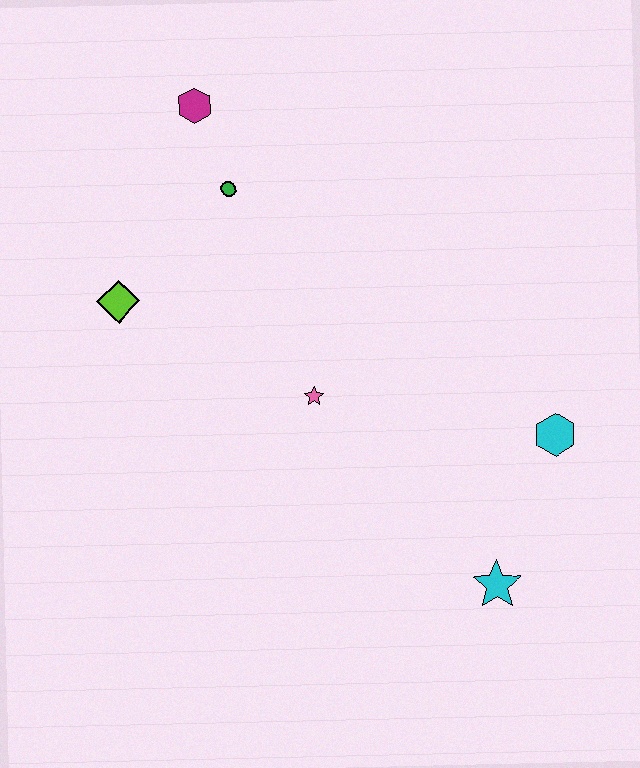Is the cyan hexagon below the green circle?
Yes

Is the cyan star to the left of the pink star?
No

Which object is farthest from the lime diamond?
The cyan star is farthest from the lime diamond.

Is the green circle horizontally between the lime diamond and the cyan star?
Yes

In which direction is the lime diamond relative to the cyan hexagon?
The lime diamond is to the left of the cyan hexagon.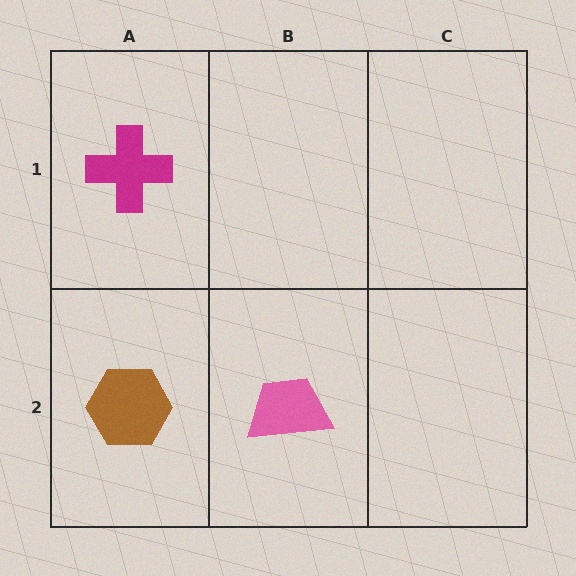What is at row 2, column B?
A pink trapezoid.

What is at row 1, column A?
A magenta cross.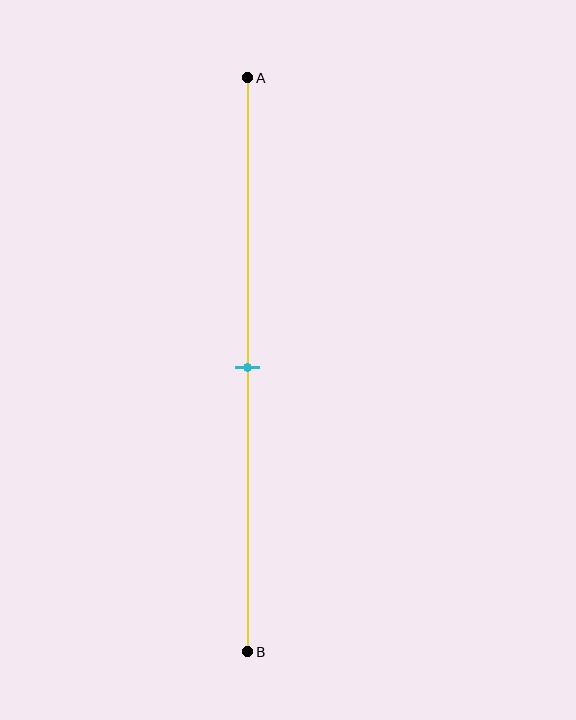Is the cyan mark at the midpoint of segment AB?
Yes, the mark is approximately at the midpoint.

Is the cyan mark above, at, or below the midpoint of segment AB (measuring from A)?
The cyan mark is approximately at the midpoint of segment AB.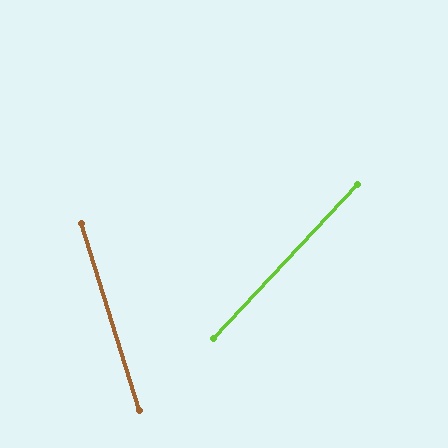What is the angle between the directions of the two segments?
Approximately 61 degrees.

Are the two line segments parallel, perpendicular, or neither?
Neither parallel nor perpendicular — they differ by about 61°.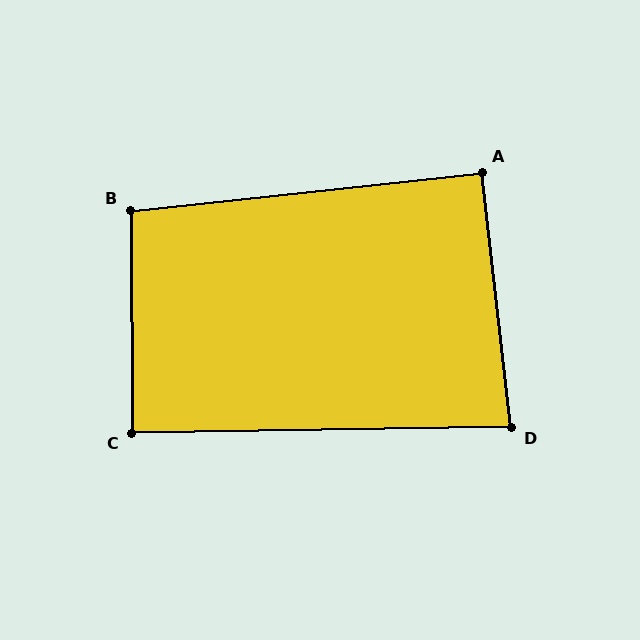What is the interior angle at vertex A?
Approximately 90 degrees (approximately right).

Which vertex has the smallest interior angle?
D, at approximately 84 degrees.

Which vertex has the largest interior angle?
B, at approximately 96 degrees.